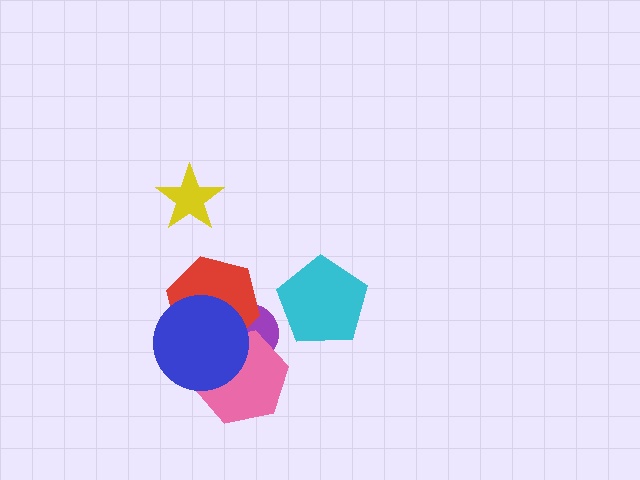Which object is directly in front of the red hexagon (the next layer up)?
The pink hexagon is directly in front of the red hexagon.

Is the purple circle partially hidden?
Yes, it is partially covered by another shape.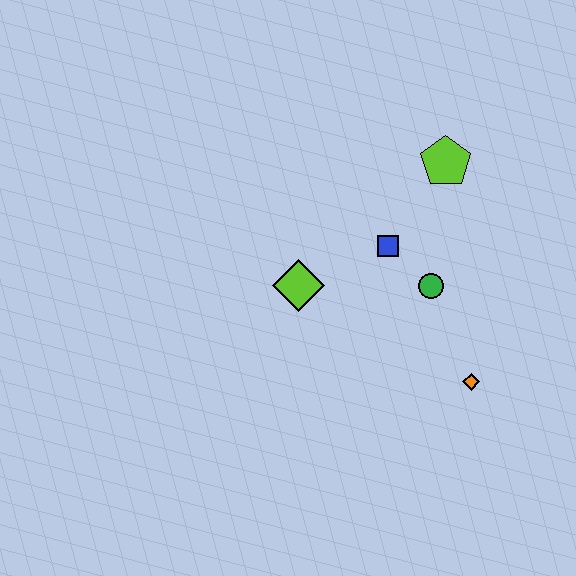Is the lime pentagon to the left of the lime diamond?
No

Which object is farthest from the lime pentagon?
The orange diamond is farthest from the lime pentagon.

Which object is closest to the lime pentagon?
The blue square is closest to the lime pentagon.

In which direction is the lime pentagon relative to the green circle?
The lime pentagon is above the green circle.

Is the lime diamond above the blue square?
No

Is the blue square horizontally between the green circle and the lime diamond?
Yes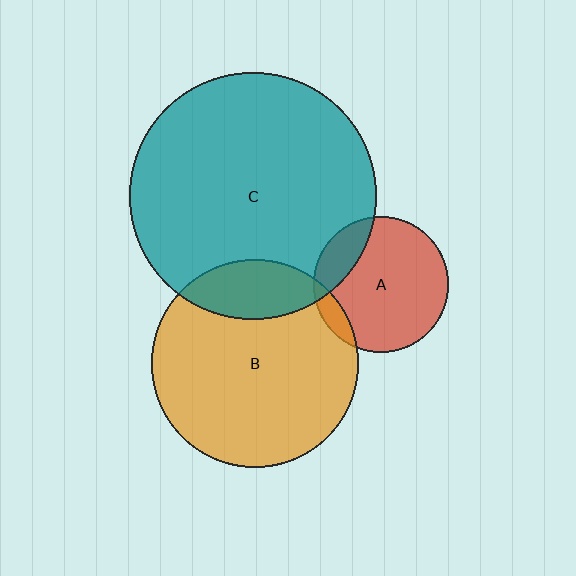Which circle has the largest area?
Circle C (teal).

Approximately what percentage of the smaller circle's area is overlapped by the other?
Approximately 10%.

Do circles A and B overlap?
Yes.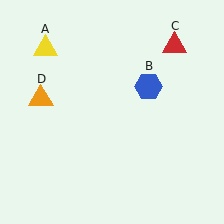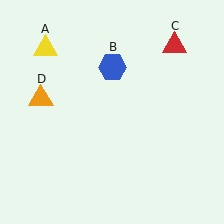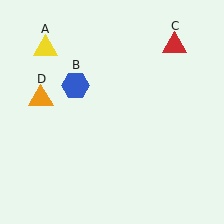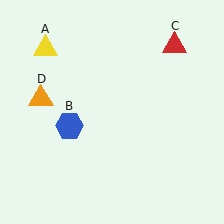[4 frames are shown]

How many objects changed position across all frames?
1 object changed position: blue hexagon (object B).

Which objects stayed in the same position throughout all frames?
Yellow triangle (object A) and red triangle (object C) and orange triangle (object D) remained stationary.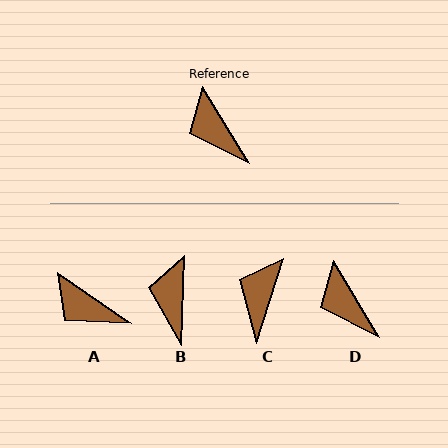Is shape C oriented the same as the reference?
No, it is off by about 49 degrees.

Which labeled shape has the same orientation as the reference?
D.